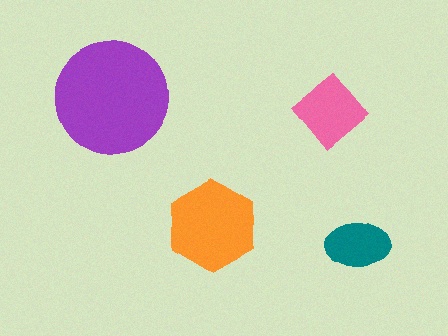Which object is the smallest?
The teal ellipse.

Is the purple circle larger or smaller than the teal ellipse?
Larger.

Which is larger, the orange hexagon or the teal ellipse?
The orange hexagon.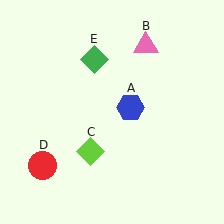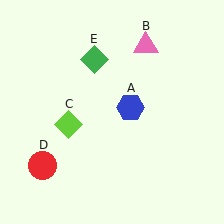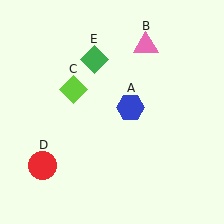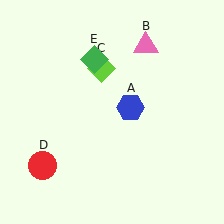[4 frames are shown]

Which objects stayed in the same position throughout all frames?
Blue hexagon (object A) and pink triangle (object B) and red circle (object D) and green diamond (object E) remained stationary.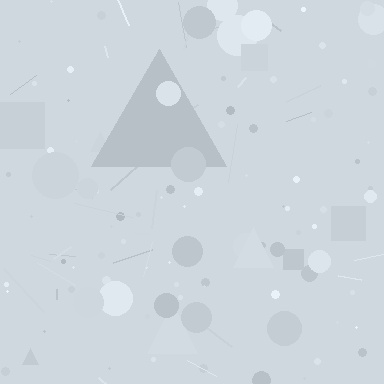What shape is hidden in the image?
A triangle is hidden in the image.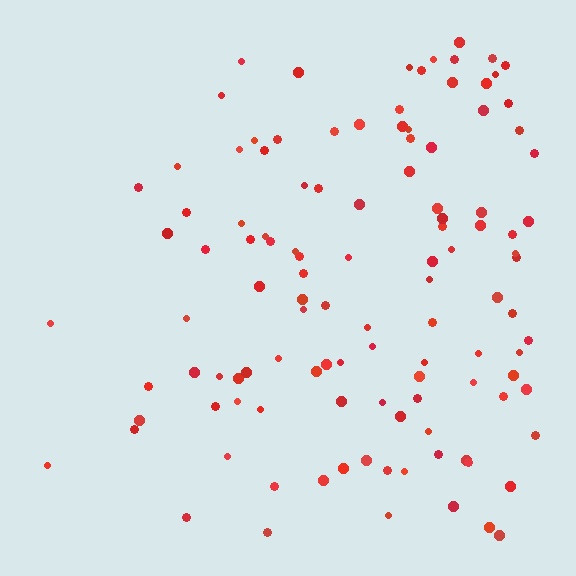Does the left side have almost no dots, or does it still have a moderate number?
Still a moderate number, just noticeably fewer than the right.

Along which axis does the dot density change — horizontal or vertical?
Horizontal.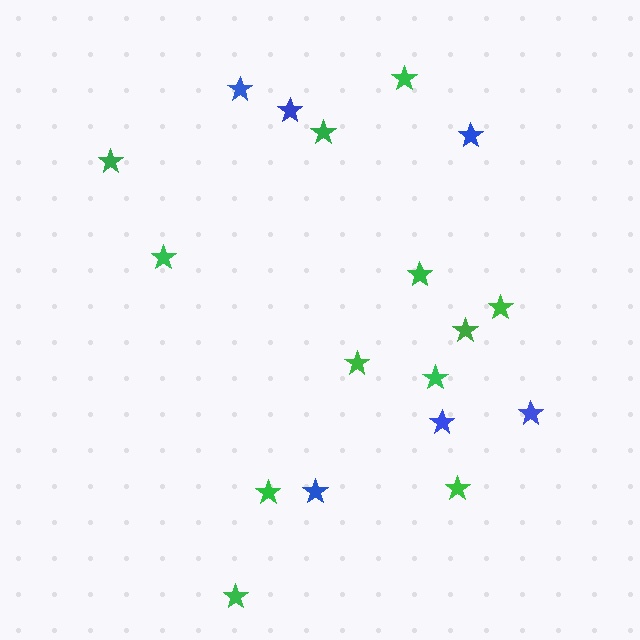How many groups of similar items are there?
There are 2 groups: one group of blue stars (6) and one group of green stars (12).